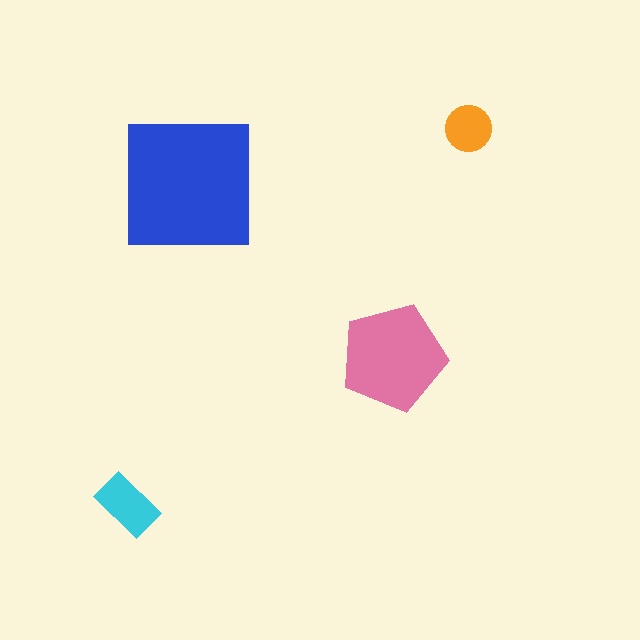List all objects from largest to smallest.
The blue square, the pink pentagon, the cyan rectangle, the orange circle.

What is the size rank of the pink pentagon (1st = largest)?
2nd.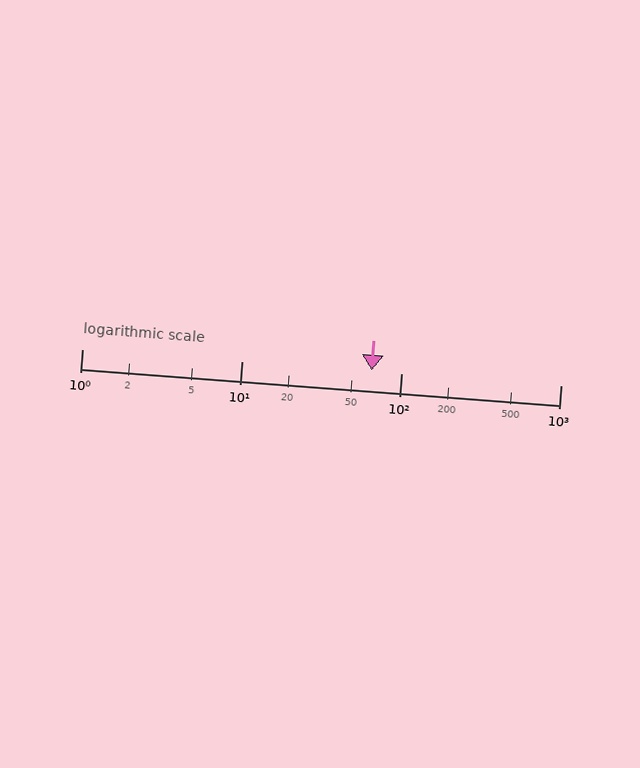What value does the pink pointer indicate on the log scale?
The pointer indicates approximately 65.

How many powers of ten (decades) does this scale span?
The scale spans 3 decades, from 1 to 1000.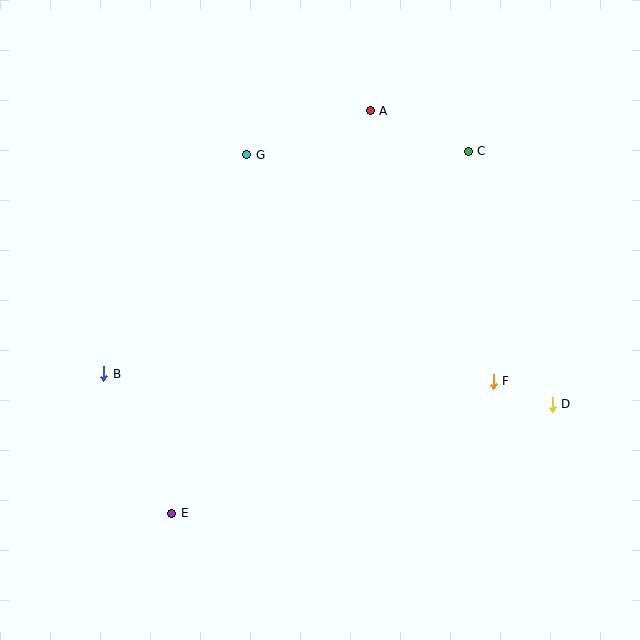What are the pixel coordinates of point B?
Point B is at (104, 374).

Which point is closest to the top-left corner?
Point G is closest to the top-left corner.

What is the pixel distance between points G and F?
The distance between G and F is 335 pixels.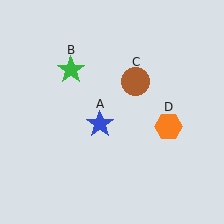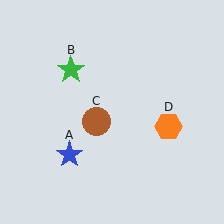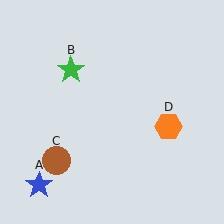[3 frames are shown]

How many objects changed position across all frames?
2 objects changed position: blue star (object A), brown circle (object C).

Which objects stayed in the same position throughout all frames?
Green star (object B) and orange hexagon (object D) remained stationary.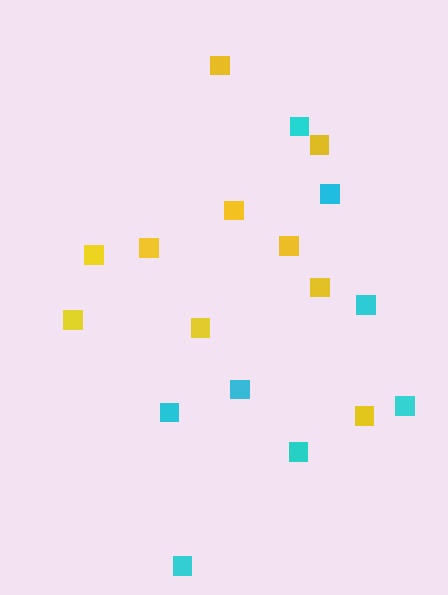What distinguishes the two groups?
There are 2 groups: one group of cyan squares (8) and one group of yellow squares (10).